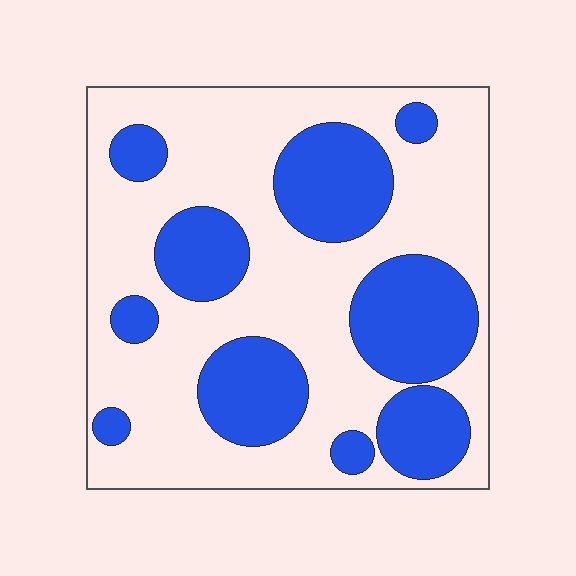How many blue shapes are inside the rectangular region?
10.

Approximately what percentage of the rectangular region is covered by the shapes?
Approximately 35%.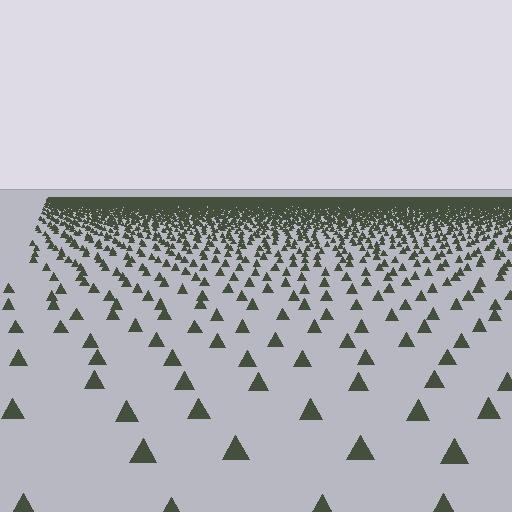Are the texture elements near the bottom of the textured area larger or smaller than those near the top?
Larger. Near the bottom, elements are closer to the viewer and appear at a bigger on-screen size.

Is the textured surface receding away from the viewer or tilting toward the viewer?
The surface is receding away from the viewer. Texture elements get smaller and denser toward the top.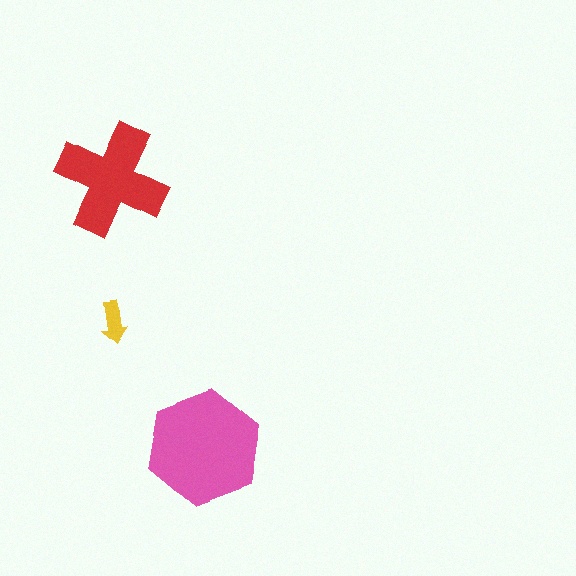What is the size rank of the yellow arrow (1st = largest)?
3rd.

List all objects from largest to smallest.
The pink hexagon, the red cross, the yellow arrow.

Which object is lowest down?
The pink hexagon is bottommost.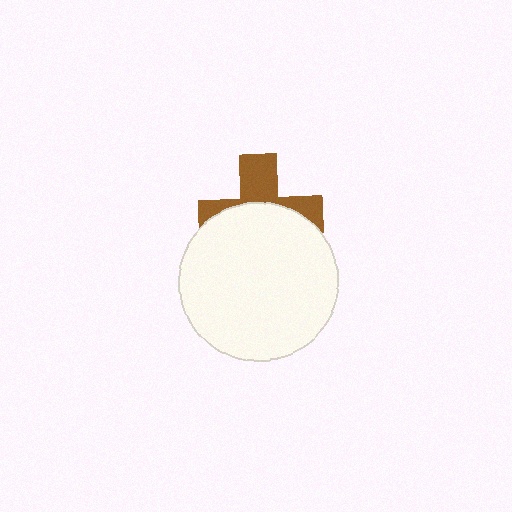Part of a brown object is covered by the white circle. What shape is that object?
It is a cross.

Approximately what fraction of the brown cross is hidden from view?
Roughly 58% of the brown cross is hidden behind the white circle.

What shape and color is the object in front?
The object in front is a white circle.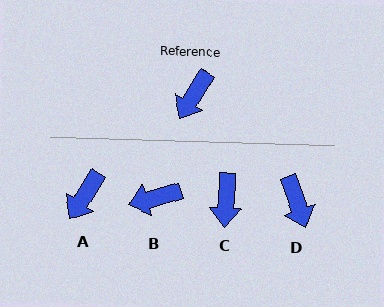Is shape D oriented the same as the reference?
No, it is off by about 51 degrees.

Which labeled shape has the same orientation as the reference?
A.